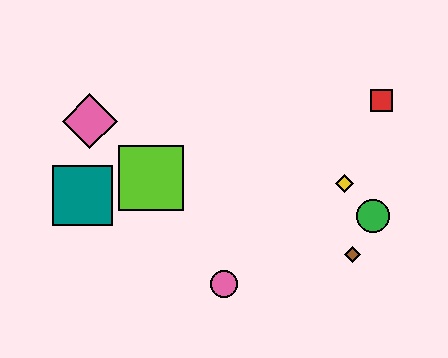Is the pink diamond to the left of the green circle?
Yes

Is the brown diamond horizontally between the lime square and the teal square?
No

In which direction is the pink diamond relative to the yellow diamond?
The pink diamond is to the left of the yellow diamond.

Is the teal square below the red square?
Yes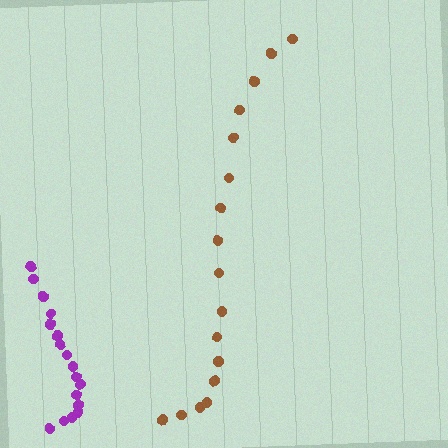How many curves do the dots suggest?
There are 2 distinct paths.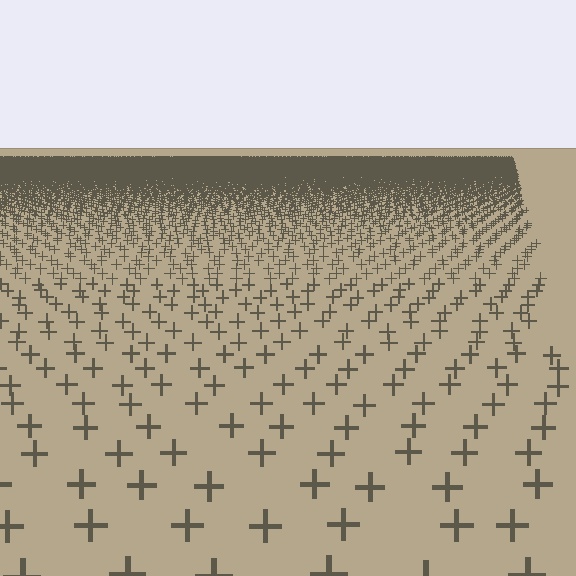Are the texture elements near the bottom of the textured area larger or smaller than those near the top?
Larger. Near the bottom, elements are closer to the viewer and appear at a bigger on-screen size.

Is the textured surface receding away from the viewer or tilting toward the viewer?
The surface is receding away from the viewer. Texture elements get smaller and denser toward the top.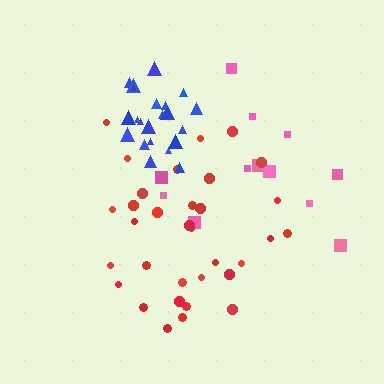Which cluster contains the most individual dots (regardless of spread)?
Red (33).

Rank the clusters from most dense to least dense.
blue, red, pink.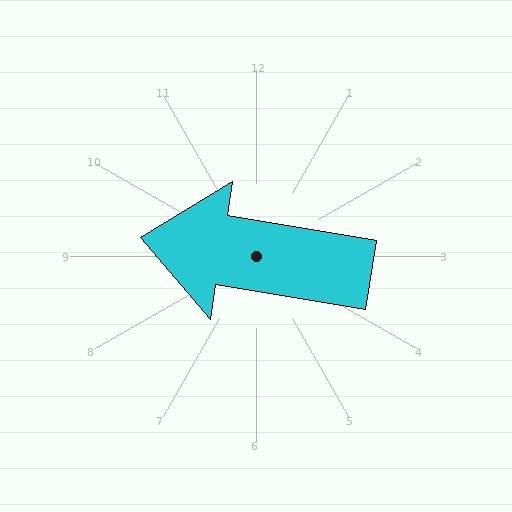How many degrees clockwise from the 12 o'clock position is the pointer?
Approximately 279 degrees.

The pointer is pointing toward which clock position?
Roughly 9 o'clock.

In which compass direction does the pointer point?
West.